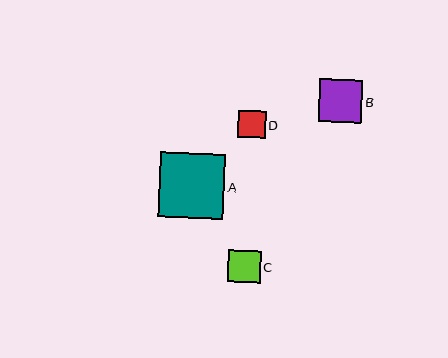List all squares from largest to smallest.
From largest to smallest: A, B, C, D.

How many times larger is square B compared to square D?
Square B is approximately 1.6 times the size of square D.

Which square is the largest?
Square A is the largest with a size of approximately 65 pixels.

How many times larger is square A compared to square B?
Square A is approximately 1.5 times the size of square B.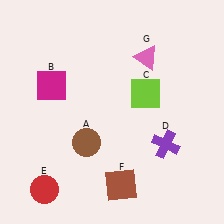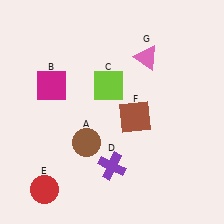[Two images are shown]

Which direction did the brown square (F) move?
The brown square (F) moved up.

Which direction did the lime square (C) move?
The lime square (C) moved left.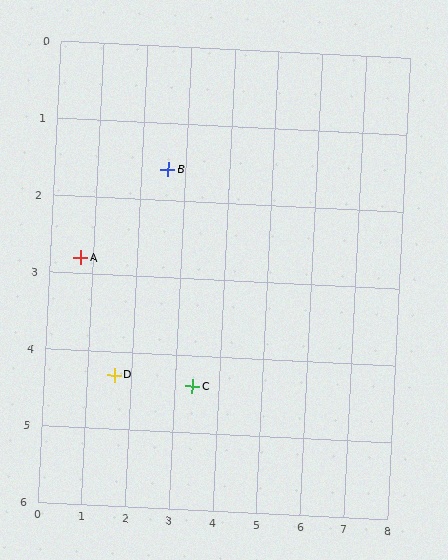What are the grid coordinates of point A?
Point A is at approximately (0.7, 2.8).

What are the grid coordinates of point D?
Point D is at approximately (1.6, 4.3).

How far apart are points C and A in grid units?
Points C and A are about 3.1 grid units apart.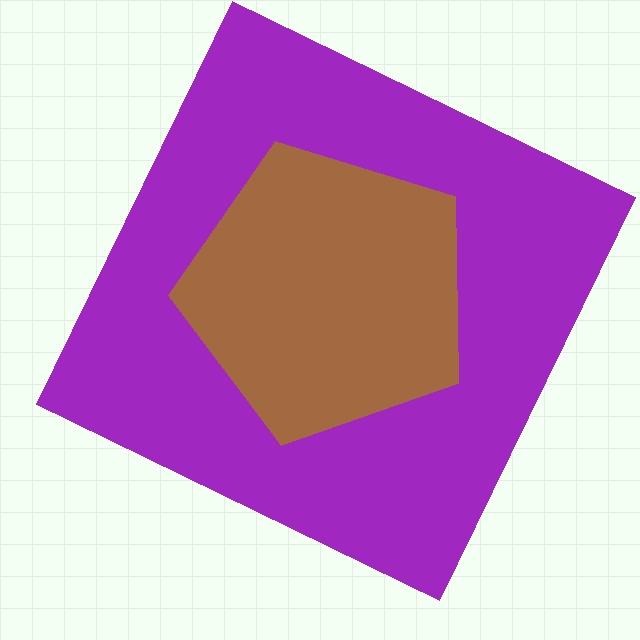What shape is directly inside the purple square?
The brown pentagon.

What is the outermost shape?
The purple square.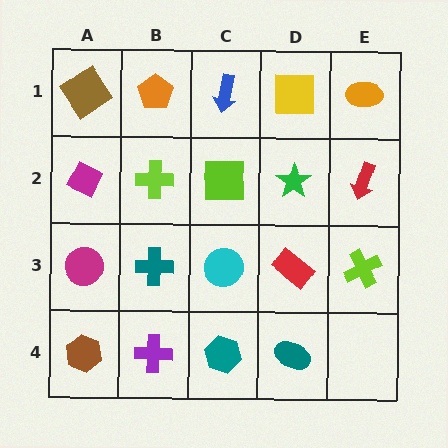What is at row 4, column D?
A teal ellipse.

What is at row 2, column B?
A lime cross.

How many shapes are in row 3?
5 shapes.